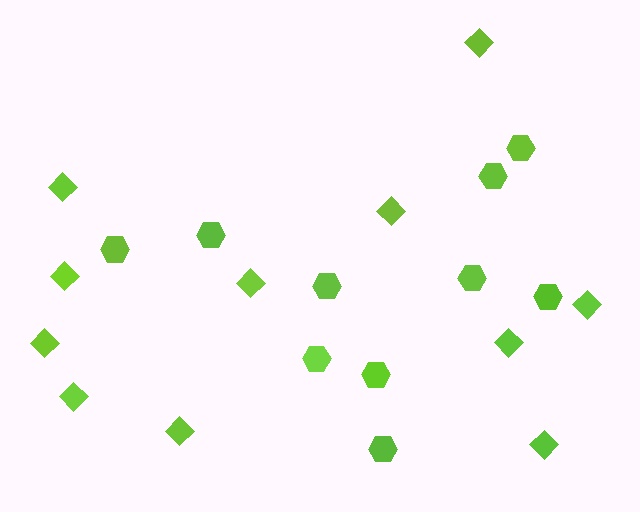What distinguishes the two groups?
There are 2 groups: one group of hexagons (10) and one group of diamonds (11).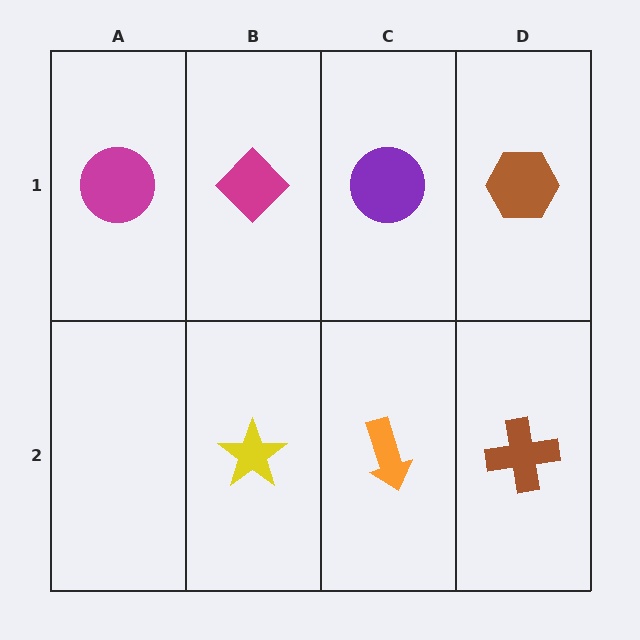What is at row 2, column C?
An orange arrow.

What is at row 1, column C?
A purple circle.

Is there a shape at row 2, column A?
No, that cell is empty.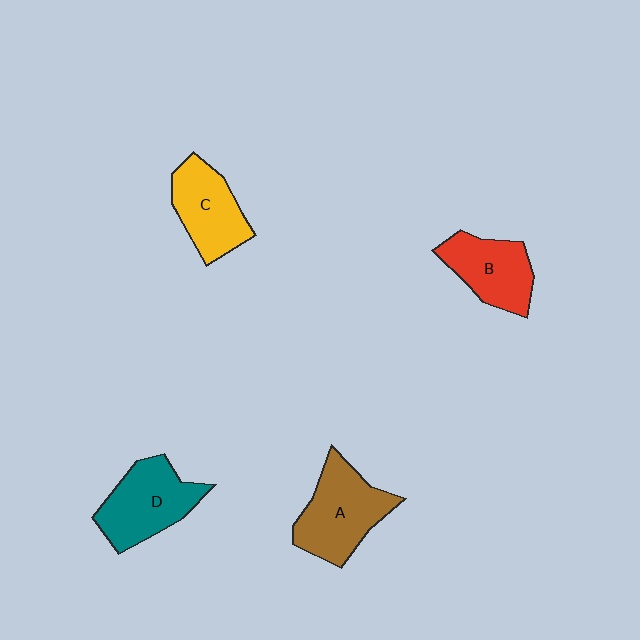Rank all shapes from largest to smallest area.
From largest to smallest: A (brown), D (teal), C (yellow), B (red).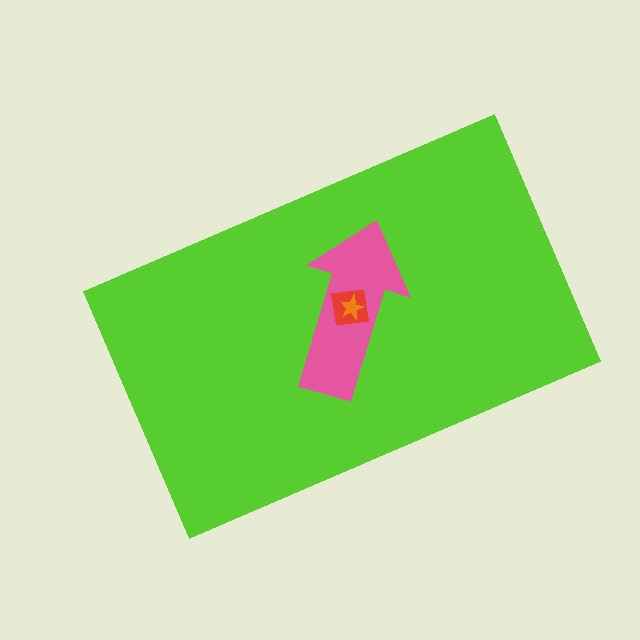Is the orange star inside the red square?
Yes.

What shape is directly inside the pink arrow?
The red square.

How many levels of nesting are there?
4.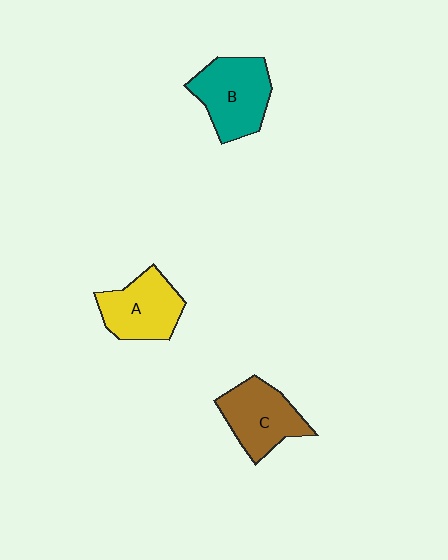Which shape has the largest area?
Shape B (teal).